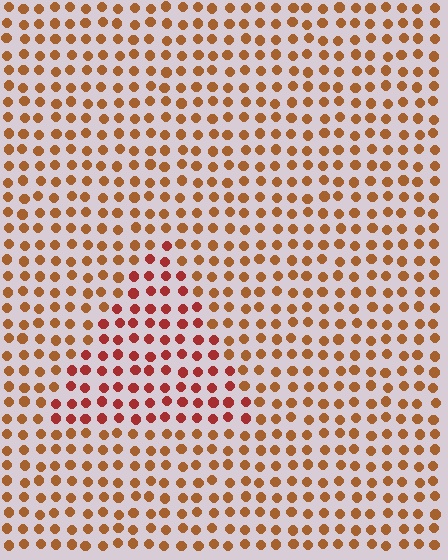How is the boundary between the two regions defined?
The boundary is defined purely by a slight shift in hue (about 28 degrees). Spacing, size, and orientation are identical on both sides.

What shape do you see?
I see a triangle.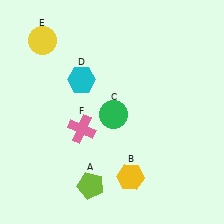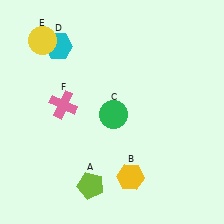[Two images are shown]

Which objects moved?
The objects that moved are: the cyan hexagon (D), the pink cross (F).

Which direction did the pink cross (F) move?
The pink cross (F) moved up.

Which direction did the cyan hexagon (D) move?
The cyan hexagon (D) moved up.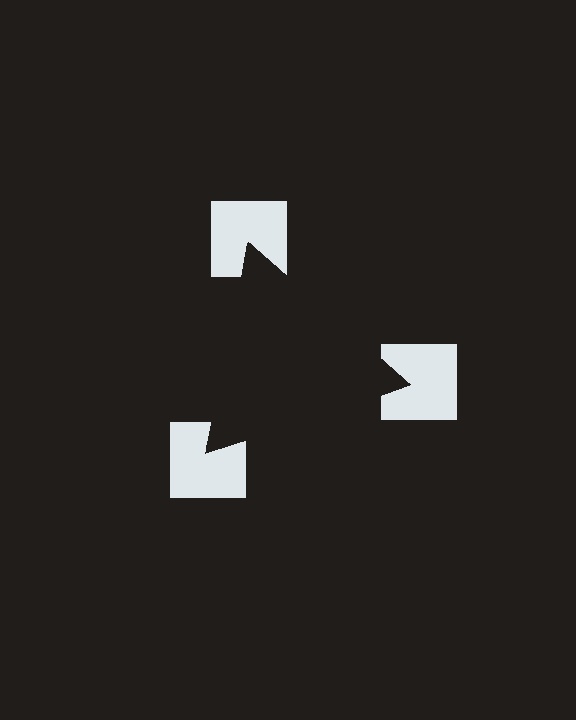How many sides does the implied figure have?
3 sides.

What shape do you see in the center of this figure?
An illusory triangle — its edges are inferred from the aligned wedge cuts in the notched squares, not physically drawn.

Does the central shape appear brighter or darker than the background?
It typically appears slightly darker than the background, even though no actual brightness change is drawn.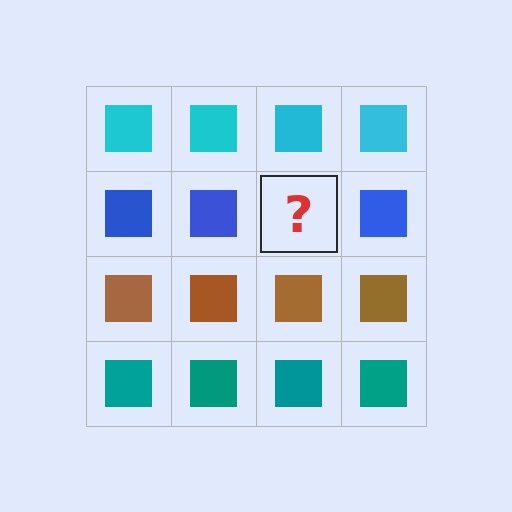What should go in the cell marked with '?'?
The missing cell should contain a blue square.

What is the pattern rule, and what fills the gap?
The rule is that each row has a consistent color. The gap should be filled with a blue square.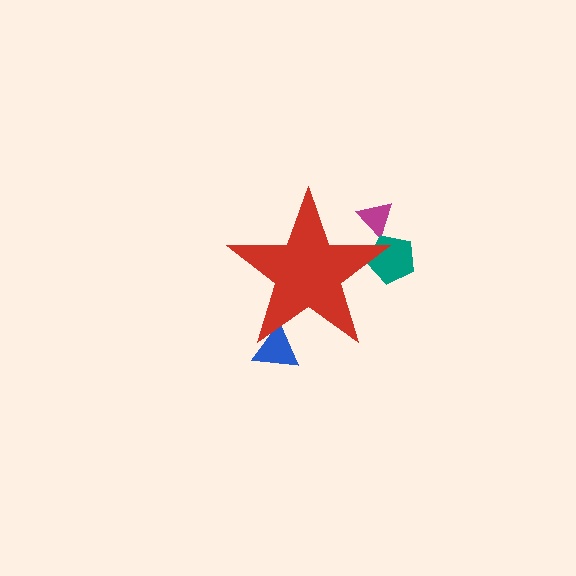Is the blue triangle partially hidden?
Yes, the blue triangle is partially hidden behind the red star.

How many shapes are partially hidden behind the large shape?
3 shapes are partially hidden.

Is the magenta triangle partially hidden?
Yes, the magenta triangle is partially hidden behind the red star.